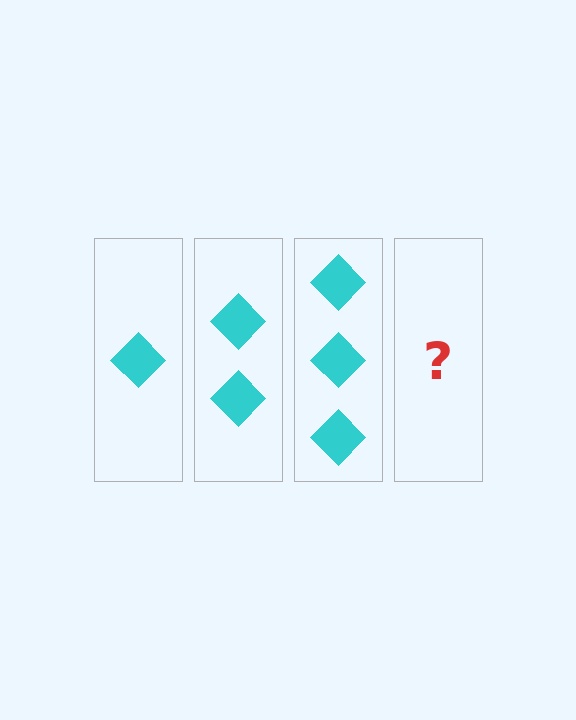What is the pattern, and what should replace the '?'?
The pattern is that each step adds one more diamond. The '?' should be 4 diamonds.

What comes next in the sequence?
The next element should be 4 diamonds.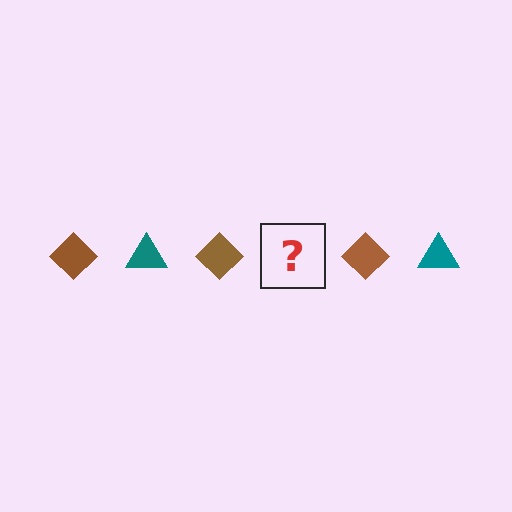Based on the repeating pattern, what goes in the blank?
The blank should be a teal triangle.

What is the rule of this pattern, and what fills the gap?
The rule is that the pattern alternates between brown diamond and teal triangle. The gap should be filled with a teal triangle.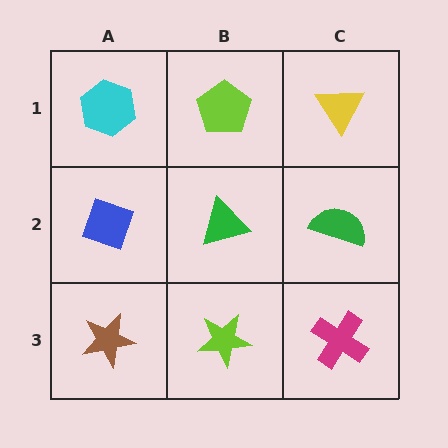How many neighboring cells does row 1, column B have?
3.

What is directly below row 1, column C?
A green semicircle.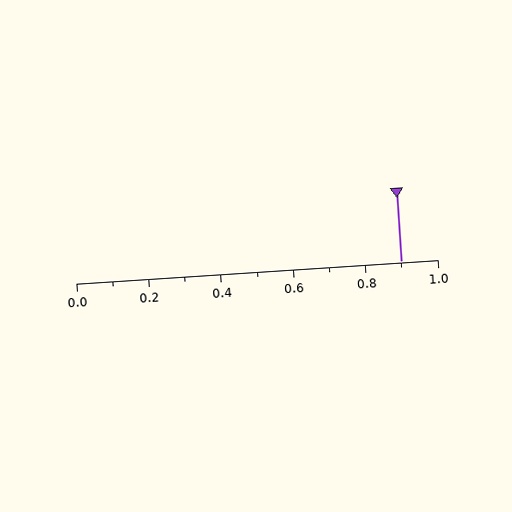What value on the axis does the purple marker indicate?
The marker indicates approximately 0.9.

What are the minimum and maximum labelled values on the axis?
The axis runs from 0.0 to 1.0.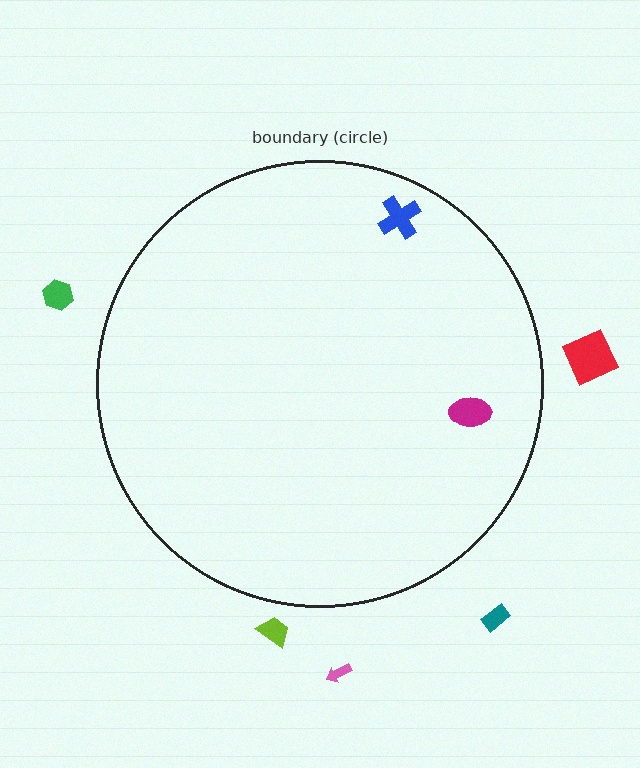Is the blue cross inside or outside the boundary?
Inside.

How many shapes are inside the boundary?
2 inside, 5 outside.